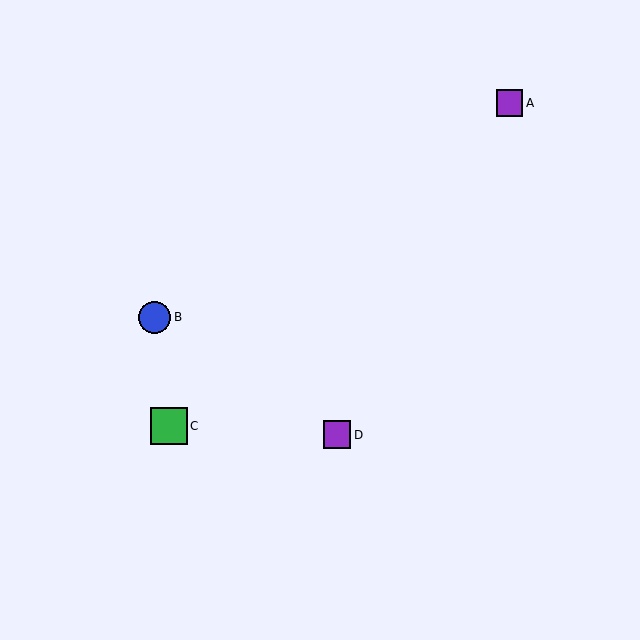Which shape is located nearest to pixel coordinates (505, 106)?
The purple square (labeled A) at (510, 103) is nearest to that location.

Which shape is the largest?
The green square (labeled C) is the largest.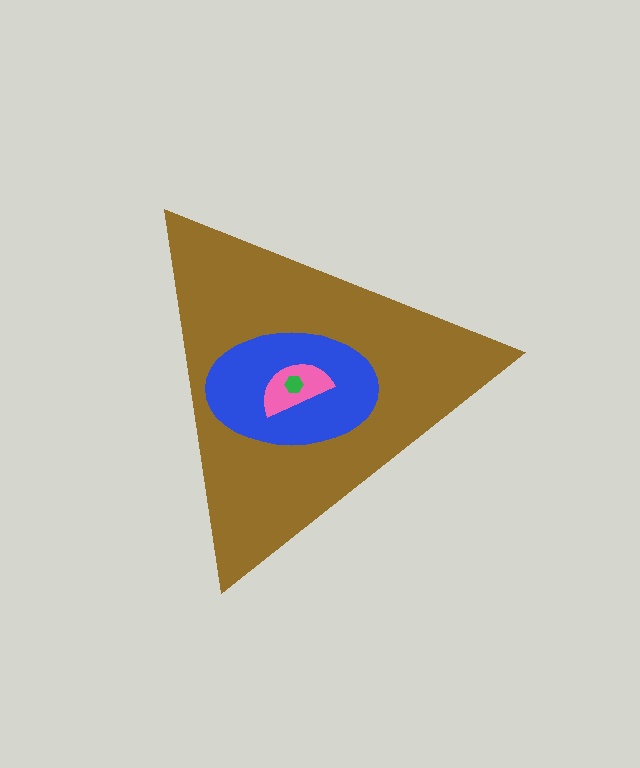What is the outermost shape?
The brown triangle.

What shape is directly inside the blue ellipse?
The pink semicircle.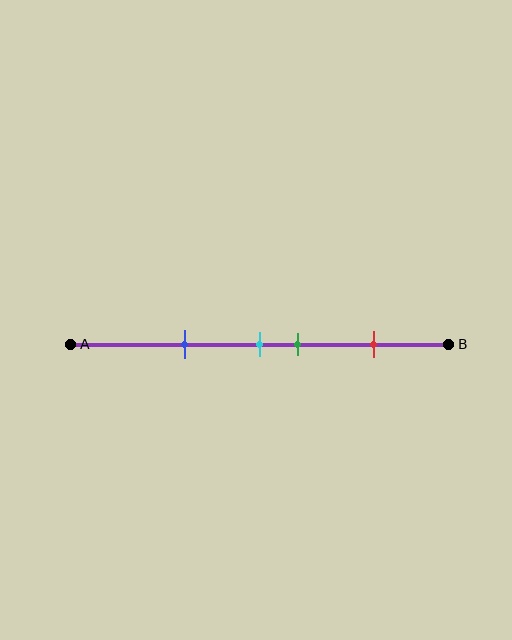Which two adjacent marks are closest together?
The cyan and green marks are the closest adjacent pair.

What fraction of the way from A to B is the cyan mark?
The cyan mark is approximately 50% (0.5) of the way from A to B.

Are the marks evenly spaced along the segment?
No, the marks are not evenly spaced.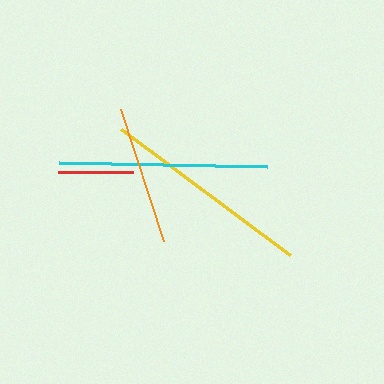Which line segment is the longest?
The yellow line is the longest at approximately 211 pixels.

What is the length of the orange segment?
The orange segment is approximately 138 pixels long.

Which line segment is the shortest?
The red line is the shortest at approximately 76 pixels.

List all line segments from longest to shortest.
From longest to shortest: yellow, cyan, orange, red.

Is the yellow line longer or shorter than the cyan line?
The yellow line is longer than the cyan line.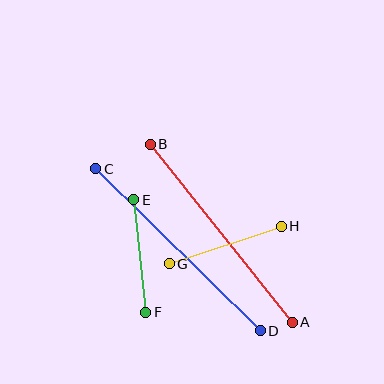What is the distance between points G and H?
The distance is approximately 118 pixels.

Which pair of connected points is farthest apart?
Points C and D are farthest apart.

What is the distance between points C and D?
The distance is approximately 231 pixels.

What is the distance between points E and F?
The distance is approximately 113 pixels.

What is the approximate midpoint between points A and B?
The midpoint is at approximately (221, 233) pixels.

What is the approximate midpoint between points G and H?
The midpoint is at approximately (225, 245) pixels.